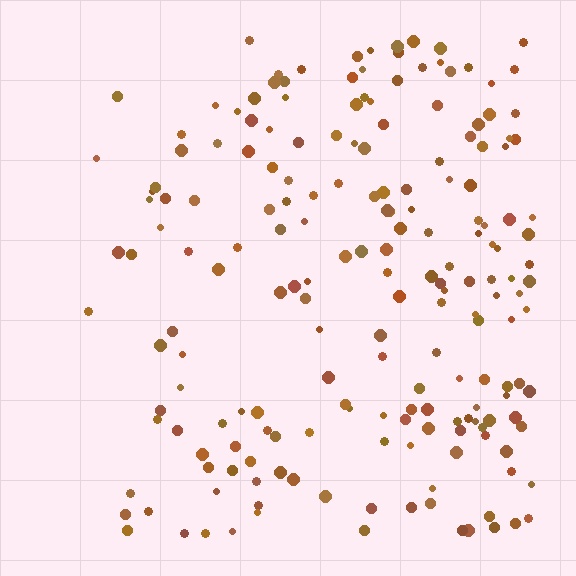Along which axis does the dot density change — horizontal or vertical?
Horizontal.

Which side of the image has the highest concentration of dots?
The right.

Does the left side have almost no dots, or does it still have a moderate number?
Still a moderate number, just noticeably fewer than the right.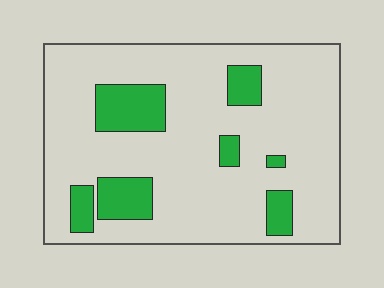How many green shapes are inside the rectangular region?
7.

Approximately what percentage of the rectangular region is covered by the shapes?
Approximately 20%.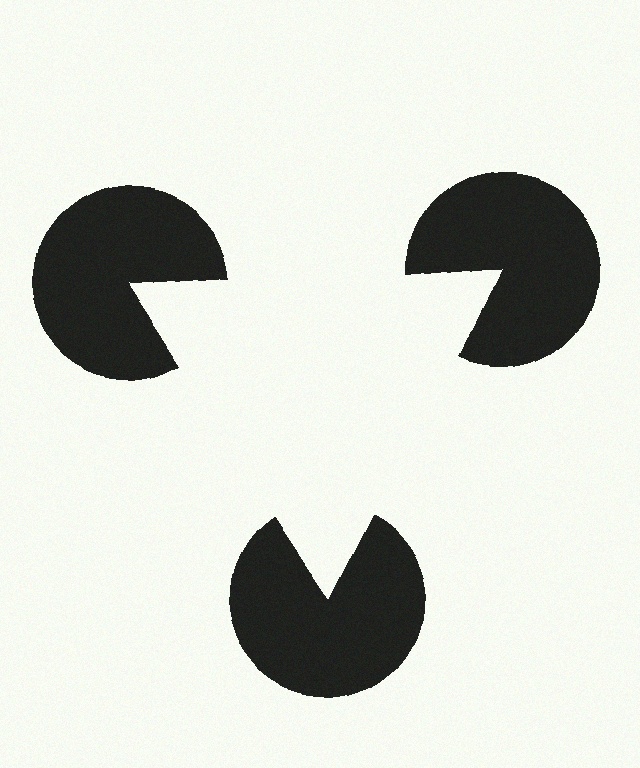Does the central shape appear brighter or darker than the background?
It typically appears slightly brighter than the background, even though no actual brightness change is drawn.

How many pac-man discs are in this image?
There are 3 — one at each vertex of the illusory triangle.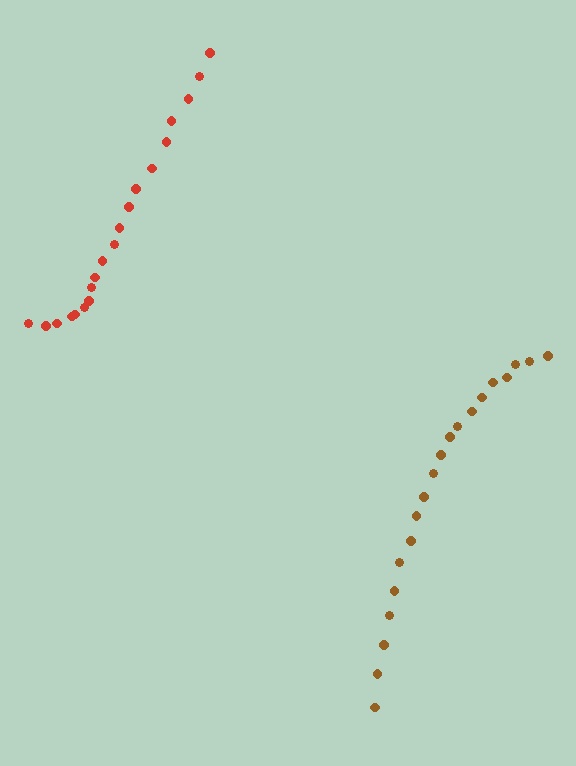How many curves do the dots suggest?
There are 2 distinct paths.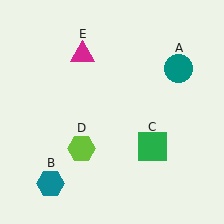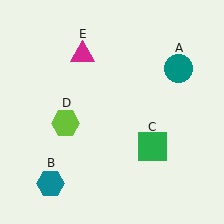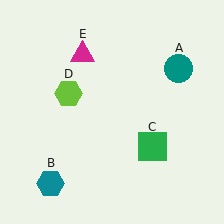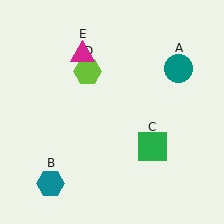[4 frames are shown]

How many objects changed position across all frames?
1 object changed position: lime hexagon (object D).